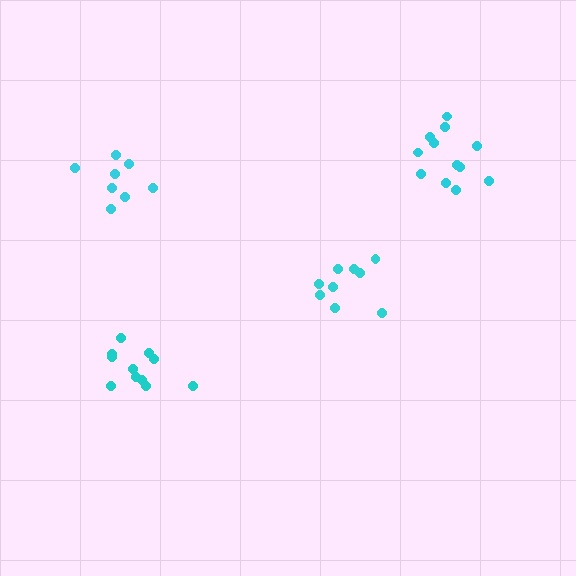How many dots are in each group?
Group 1: 8 dots, Group 2: 9 dots, Group 3: 12 dots, Group 4: 11 dots (40 total).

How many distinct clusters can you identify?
There are 4 distinct clusters.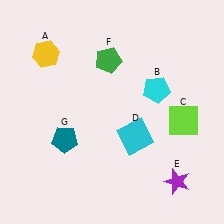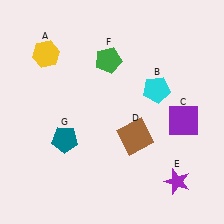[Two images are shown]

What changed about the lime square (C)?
In Image 1, C is lime. In Image 2, it changed to purple.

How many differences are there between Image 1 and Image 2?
There are 2 differences between the two images.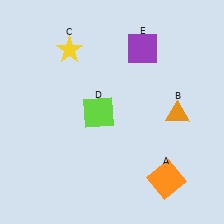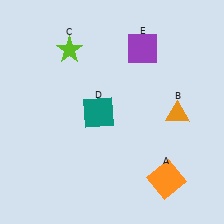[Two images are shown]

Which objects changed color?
C changed from yellow to lime. D changed from lime to teal.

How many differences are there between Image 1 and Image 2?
There are 2 differences between the two images.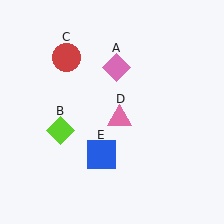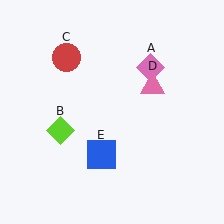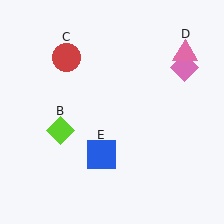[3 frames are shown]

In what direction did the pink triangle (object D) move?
The pink triangle (object D) moved up and to the right.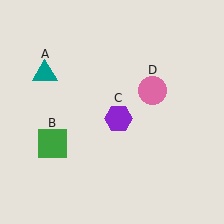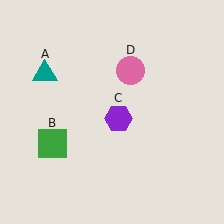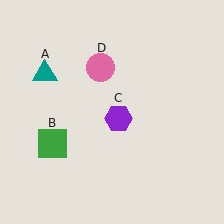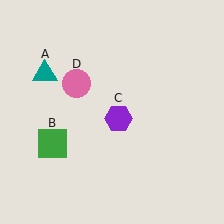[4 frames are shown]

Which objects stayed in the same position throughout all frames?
Teal triangle (object A) and green square (object B) and purple hexagon (object C) remained stationary.